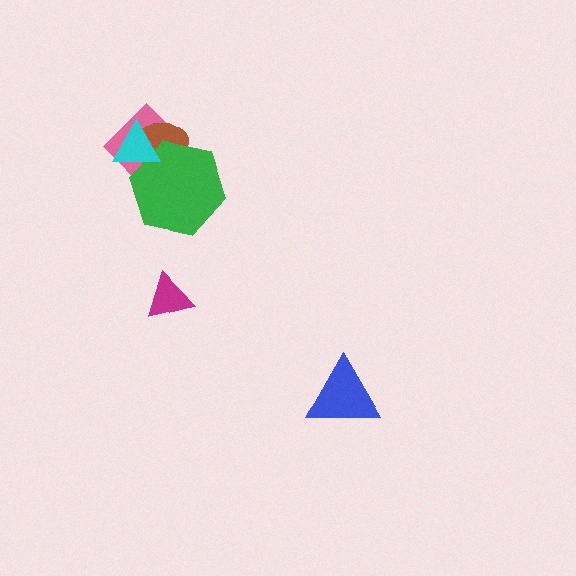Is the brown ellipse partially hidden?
Yes, it is partially covered by another shape.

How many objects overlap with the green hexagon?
3 objects overlap with the green hexagon.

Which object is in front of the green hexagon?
The cyan triangle is in front of the green hexagon.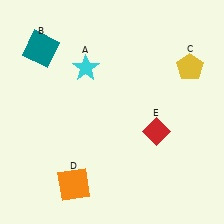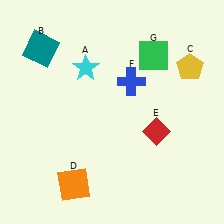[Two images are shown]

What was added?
A blue cross (F), a green square (G) were added in Image 2.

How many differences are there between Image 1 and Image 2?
There are 2 differences between the two images.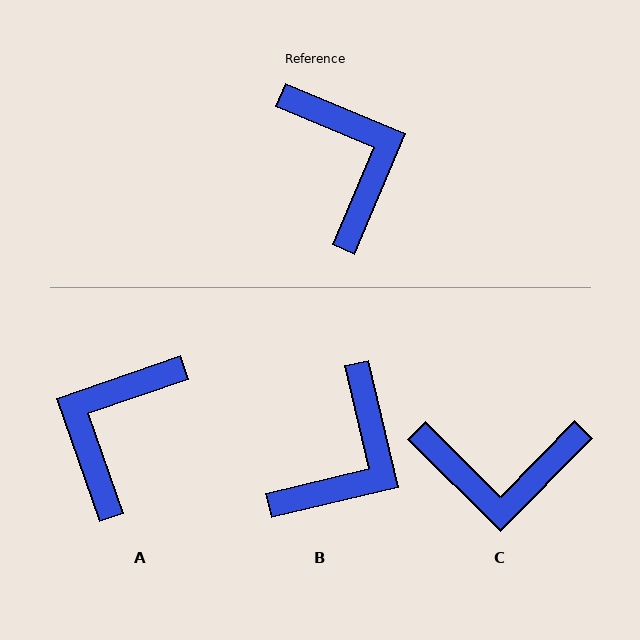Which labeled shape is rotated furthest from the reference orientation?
A, about 132 degrees away.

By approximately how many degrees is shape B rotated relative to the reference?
Approximately 54 degrees clockwise.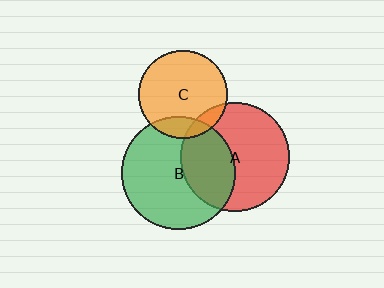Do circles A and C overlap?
Yes.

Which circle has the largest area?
Circle B (green).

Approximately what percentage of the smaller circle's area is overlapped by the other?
Approximately 10%.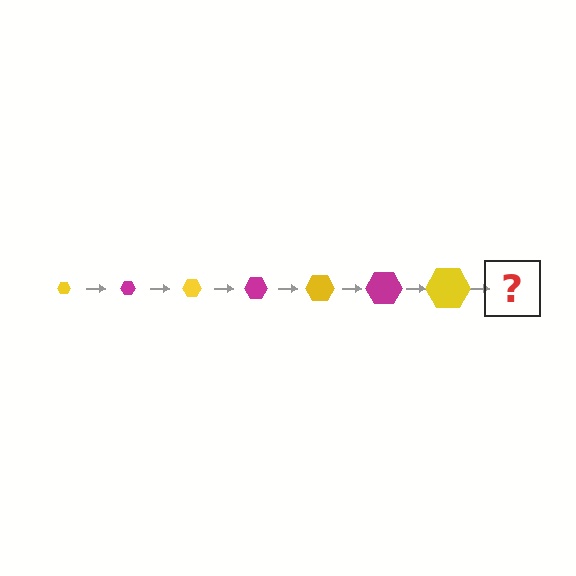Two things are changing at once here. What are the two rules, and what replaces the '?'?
The two rules are that the hexagon grows larger each step and the color cycles through yellow and magenta. The '?' should be a magenta hexagon, larger than the previous one.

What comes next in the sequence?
The next element should be a magenta hexagon, larger than the previous one.